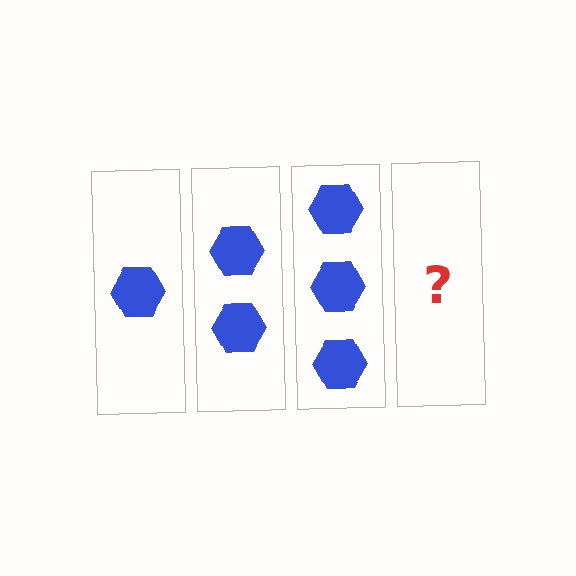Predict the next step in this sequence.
The next step is 4 hexagons.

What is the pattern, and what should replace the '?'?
The pattern is that each step adds one more hexagon. The '?' should be 4 hexagons.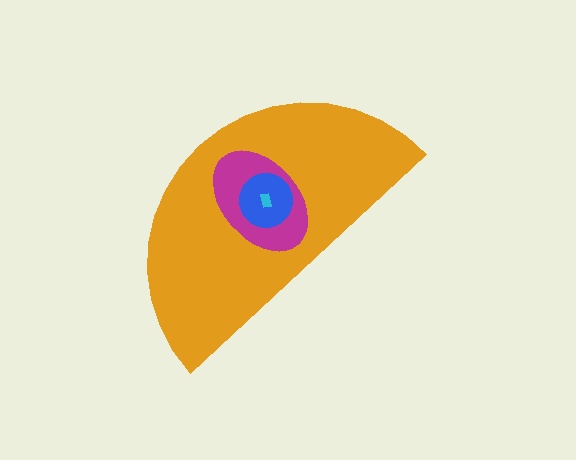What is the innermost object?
The cyan rectangle.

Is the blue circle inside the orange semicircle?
Yes.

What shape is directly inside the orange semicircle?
The magenta ellipse.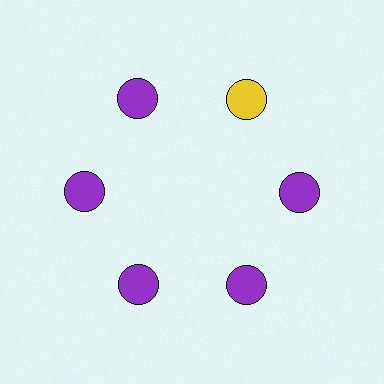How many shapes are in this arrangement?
There are 6 shapes arranged in a ring pattern.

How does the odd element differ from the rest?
It has a different color: yellow instead of purple.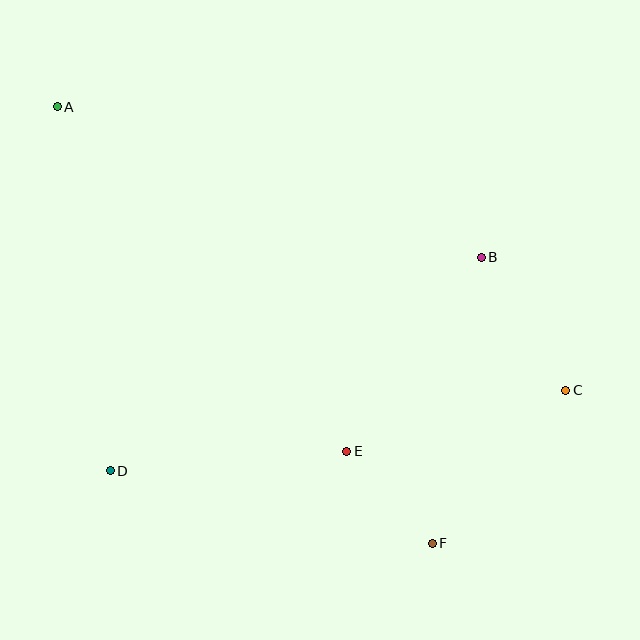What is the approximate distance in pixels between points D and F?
The distance between D and F is approximately 330 pixels.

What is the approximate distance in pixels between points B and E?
The distance between B and E is approximately 236 pixels.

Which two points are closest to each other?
Points E and F are closest to each other.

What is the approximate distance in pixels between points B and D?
The distance between B and D is approximately 428 pixels.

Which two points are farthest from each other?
Points A and C are farthest from each other.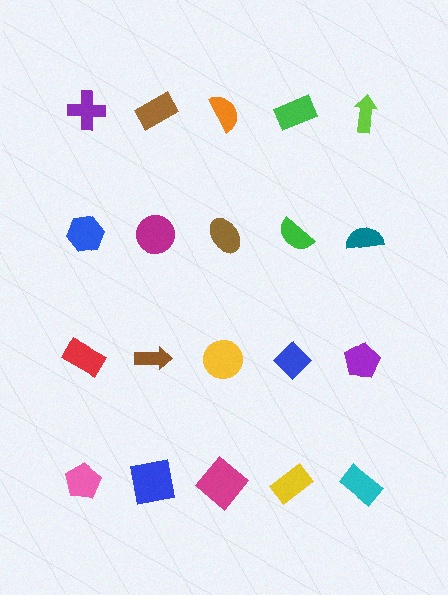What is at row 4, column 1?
A pink pentagon.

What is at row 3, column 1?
A red rectangle.